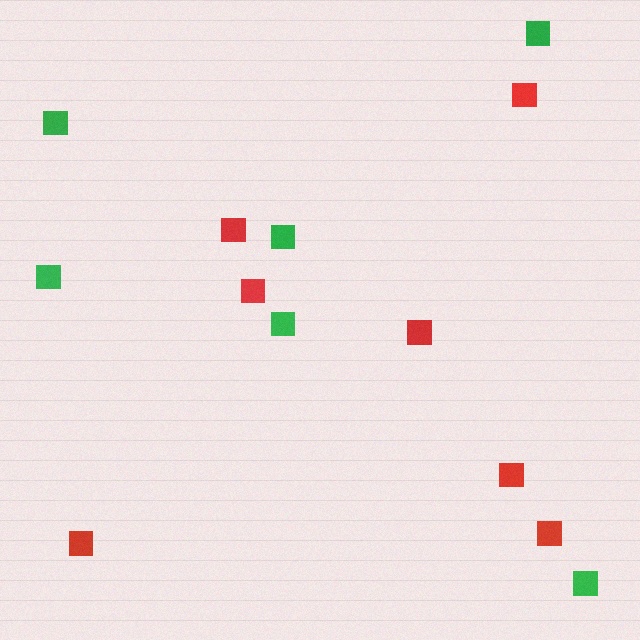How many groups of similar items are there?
There are 2 groups: one group of green squares (6) and one group of red squares (7).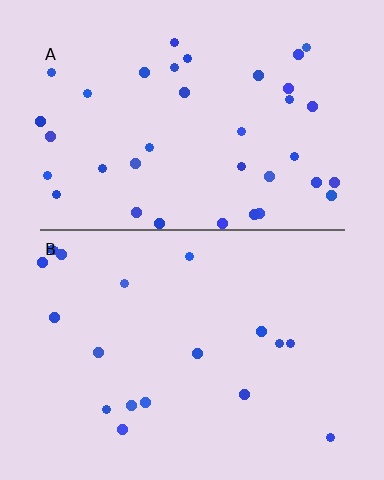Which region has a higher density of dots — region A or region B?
A (the top).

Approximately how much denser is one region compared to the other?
Approximately 2.0× — region A over region B.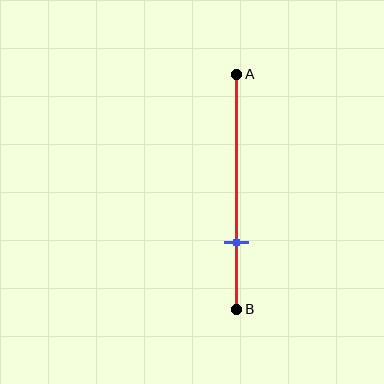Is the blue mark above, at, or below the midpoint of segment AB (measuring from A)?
The blue mark is below the midpoint of segment AB.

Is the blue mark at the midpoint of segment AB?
No, the mark is at about 70% from A, not at the 50% midpoint.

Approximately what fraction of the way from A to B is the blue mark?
The blue mark is approximately 70% of the way from A to B.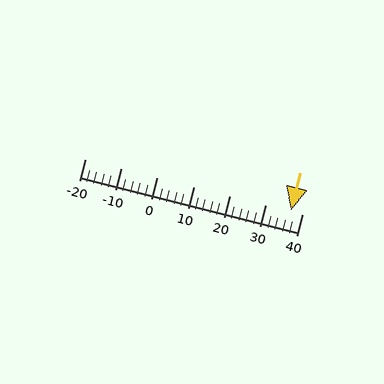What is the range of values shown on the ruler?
The ruler shows values from -20 to 40.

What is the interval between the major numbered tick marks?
The major tick marks are spaced 10 units apart.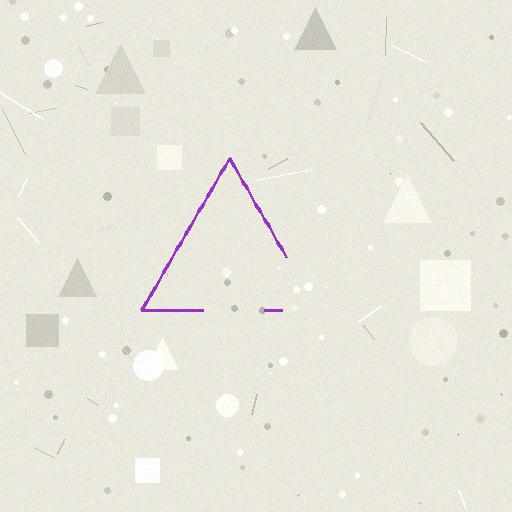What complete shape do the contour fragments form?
The contour fragments form a triangle.